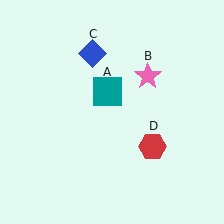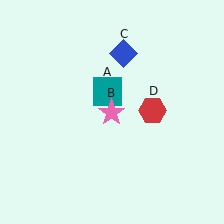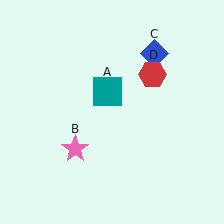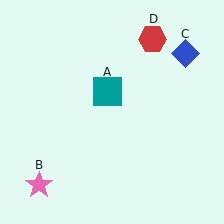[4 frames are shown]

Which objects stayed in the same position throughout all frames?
Teal square (object A) remained stationary.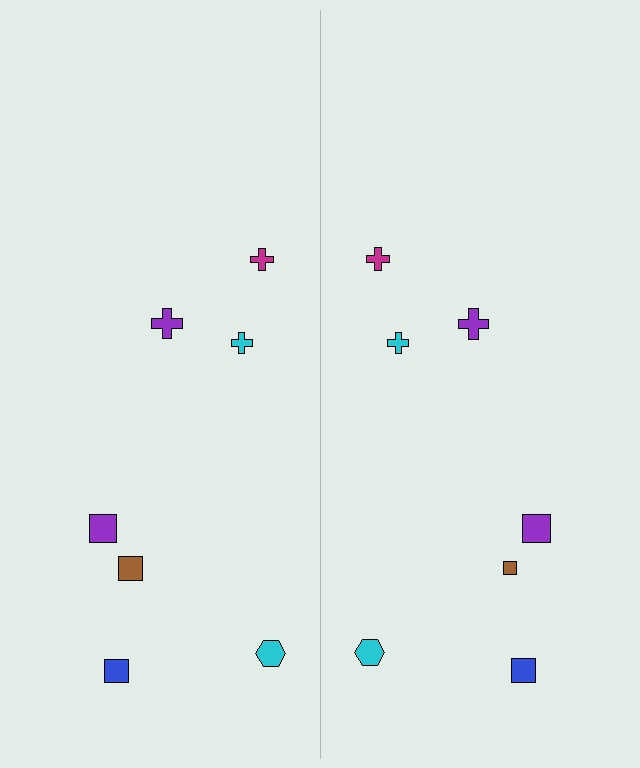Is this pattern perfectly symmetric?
No, the pattern is not perfectly symmetric. The brown square on the right side has a different size than its mirror counterpart.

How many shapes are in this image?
There are 14 shapes in this image.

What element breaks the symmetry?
The brown square on the right side has a different size than its mirror counterpart.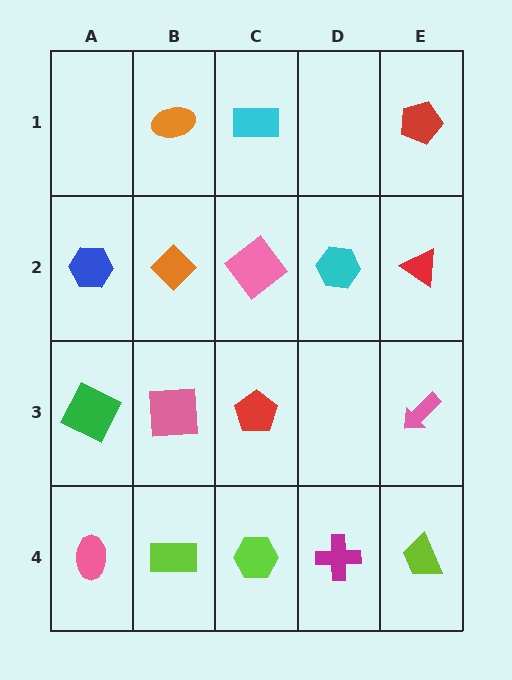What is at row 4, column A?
A pink ellipse.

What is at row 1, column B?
An orange ellipse.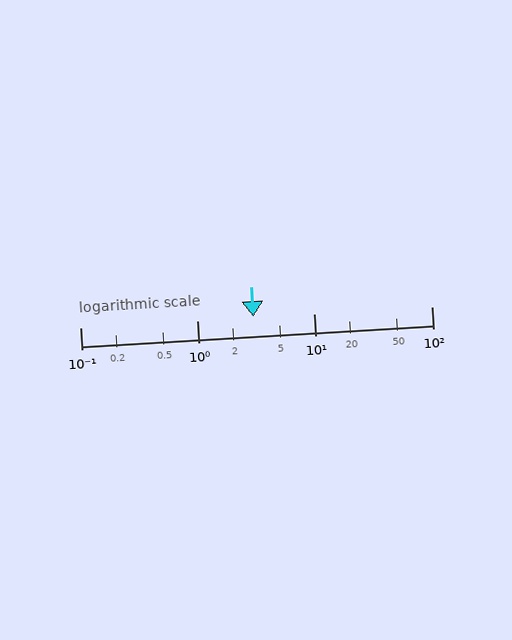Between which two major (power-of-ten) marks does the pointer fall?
The pointer is between 1 and 10.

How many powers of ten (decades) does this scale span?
The scale spans 3 decades, from 0.1 to 100.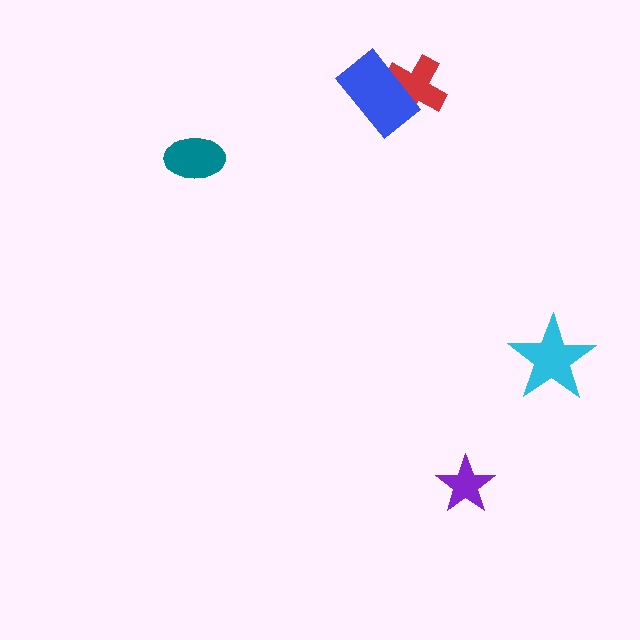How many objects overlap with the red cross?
1 object overlaps with the red cross.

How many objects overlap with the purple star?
0 objects overlap with the purple star.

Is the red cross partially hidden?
Yes, it is partially covered by another shape.